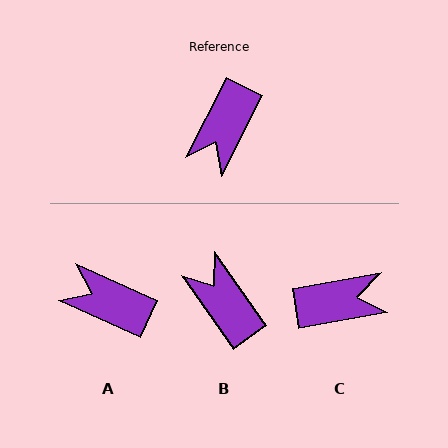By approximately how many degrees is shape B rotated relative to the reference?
Approximately 118 degrees clockwise.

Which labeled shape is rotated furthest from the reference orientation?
C, about 127 degrees away.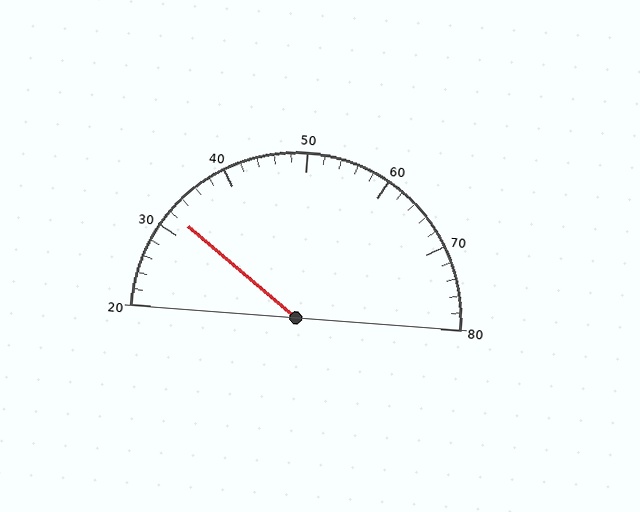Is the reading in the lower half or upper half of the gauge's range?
The reading is in the lower half of the range (20 to 80).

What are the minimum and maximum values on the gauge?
The gauge ranges from 20 to 80.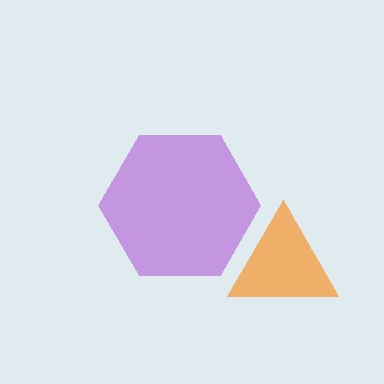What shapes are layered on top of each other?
The layered shapes are: an orange triangle, a purple hexagon.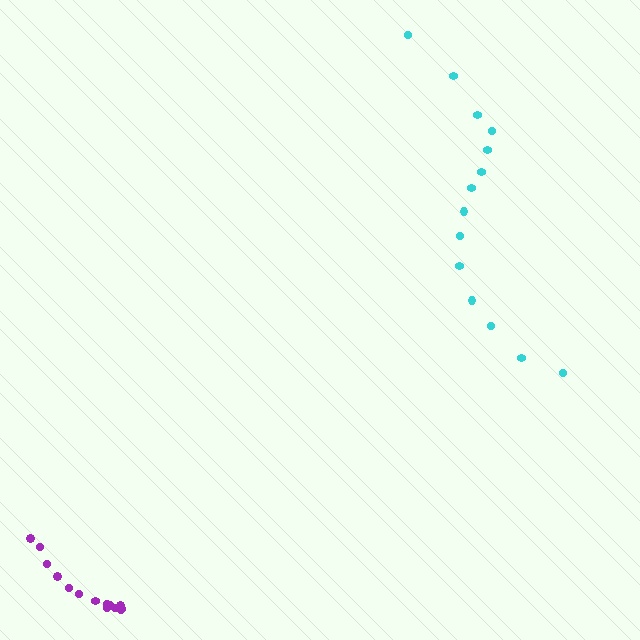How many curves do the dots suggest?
There are 2 distinct paths.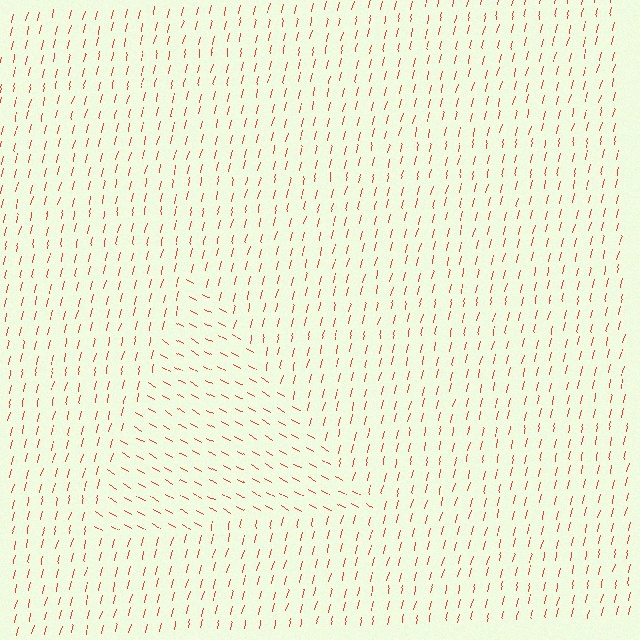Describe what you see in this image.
The image is filled with small red line segments. A triangle region in the image has lines oriented differently from the surrounding lines, creating a visible texture boundary.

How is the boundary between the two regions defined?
The boundary is defined purely by a change in line orientation (approximately 73 degrees difference). All lines are the same color and thickness.